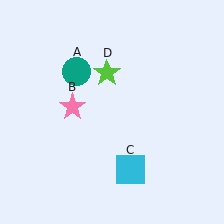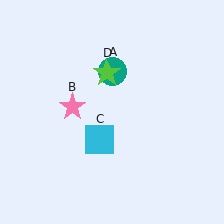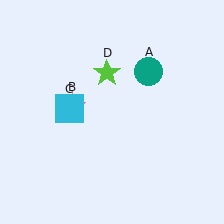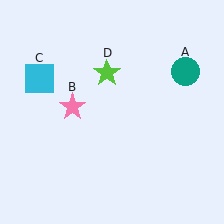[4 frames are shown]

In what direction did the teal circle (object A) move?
The teal circle (object A) moved right.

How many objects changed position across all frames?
2 objects changed position: teal circle (object A), cyan square (object C).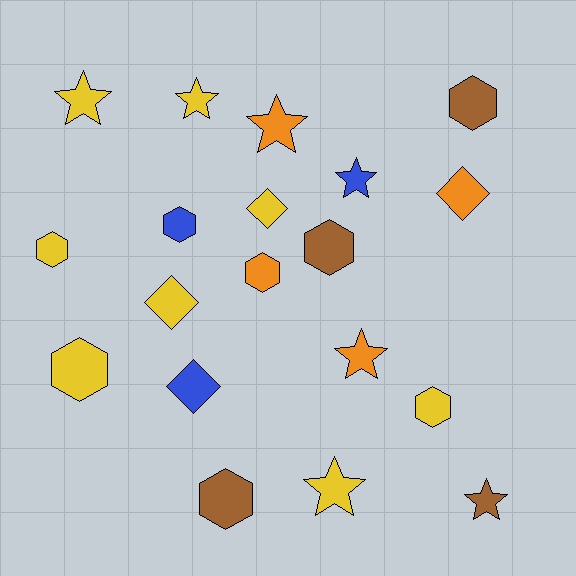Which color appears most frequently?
Yellow, with 8 objects.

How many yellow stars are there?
There are 3 yellow stars.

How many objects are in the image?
There are 19 objects.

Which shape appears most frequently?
Hexagon, with 8 objects.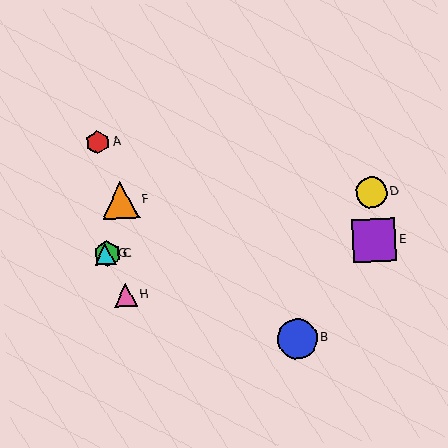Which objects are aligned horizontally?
Objects C, E, G are aligned horizontally.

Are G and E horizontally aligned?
Yes, both are at y≈254.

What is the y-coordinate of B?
Object B is at y≈339.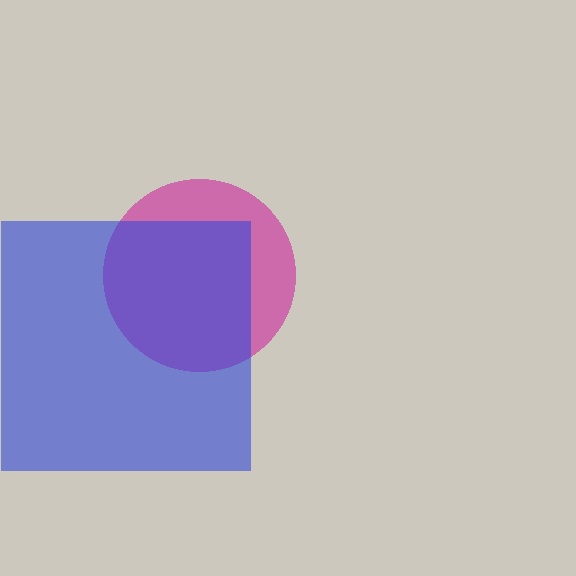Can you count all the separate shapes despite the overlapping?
Yes, there are 2 separate shapes.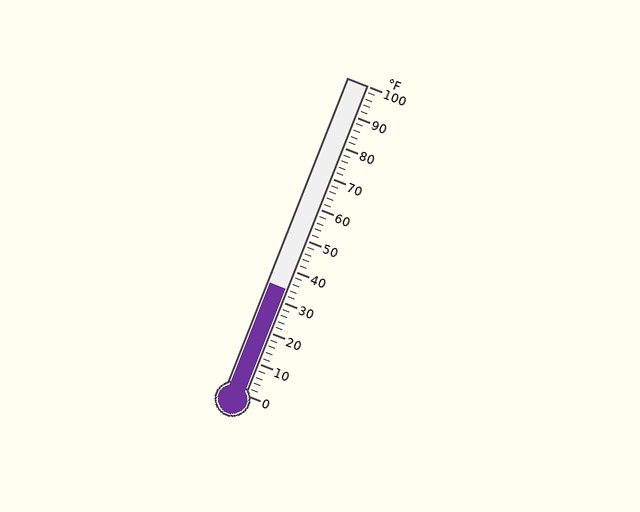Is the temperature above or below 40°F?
The temperature is below 40°F.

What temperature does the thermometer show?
The thermometer shows approximately 34°F.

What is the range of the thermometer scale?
The thermometer scale ranges from 0°F to 100°F.